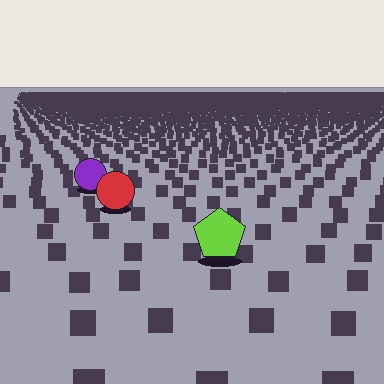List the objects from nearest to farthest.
From nearest to farthest: the lime pentagon, the red circle, the purple circle.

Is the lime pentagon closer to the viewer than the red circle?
Yes. The lime pentagon is closer — you can tell from the texture gradient: the ground texture is coarser near it.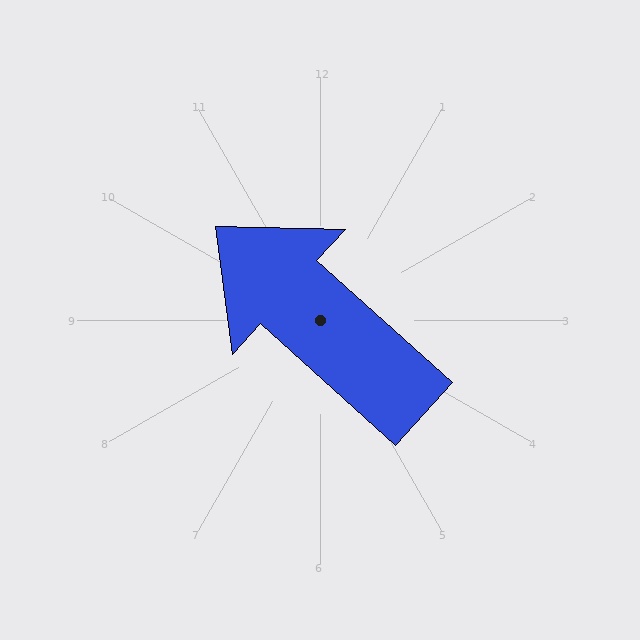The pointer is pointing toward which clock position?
Roughly 10 o'clock.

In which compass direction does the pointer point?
Northwest.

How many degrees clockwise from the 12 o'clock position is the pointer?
Approximately 312 degrees.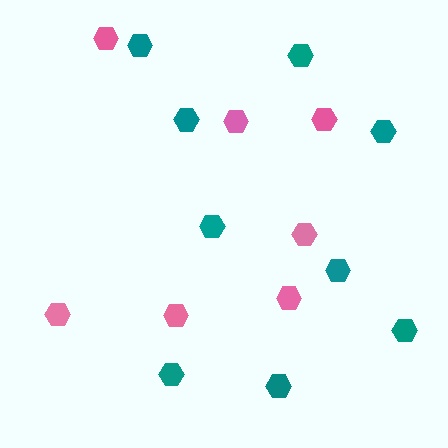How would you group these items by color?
There are 2 groups: one group of pink hexagons (7) and one group of teal hexagons (9).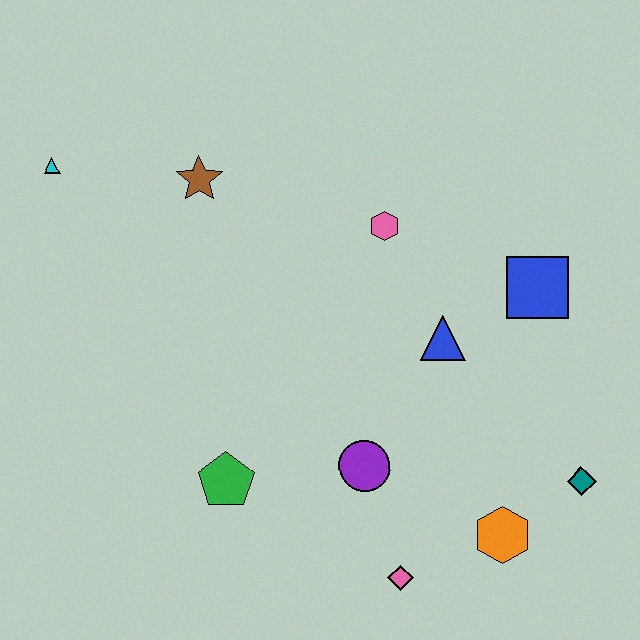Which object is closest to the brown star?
The cyan triangle is closest to the brown star.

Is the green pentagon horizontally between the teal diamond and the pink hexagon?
No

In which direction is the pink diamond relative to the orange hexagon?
The pink diamond is to the left of the orange hexagon.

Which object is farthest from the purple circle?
The cyan triangle is farthest from the purple circle.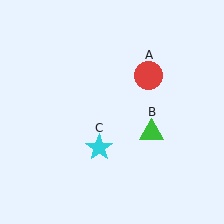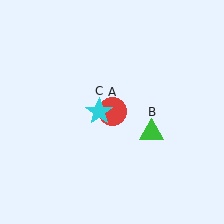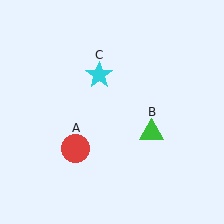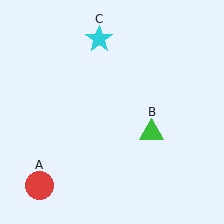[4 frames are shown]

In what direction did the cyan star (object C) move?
The cyan star (object C) moved up.